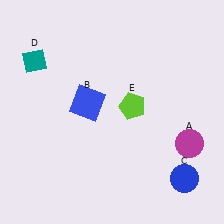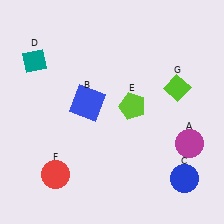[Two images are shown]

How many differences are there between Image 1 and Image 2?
There are 2 differences between the two images.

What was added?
A red circle (F), a lime diamond (G) were added in Image 2.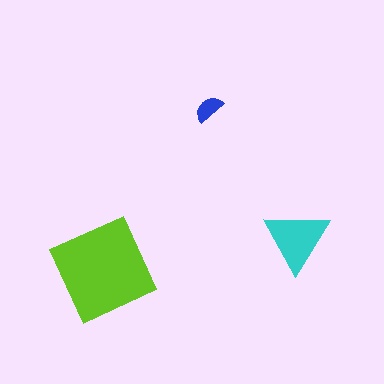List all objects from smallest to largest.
The blue semicircle, the cyan triangle, the lime diamond.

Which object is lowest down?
The lime diamond is bottommost.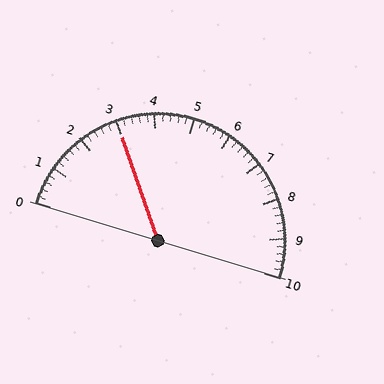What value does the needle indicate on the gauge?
The needle indicates approximately 3.0.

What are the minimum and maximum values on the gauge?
The gauge ranges from 0 to 10.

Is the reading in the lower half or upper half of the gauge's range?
The reading is in the lower half of the range (0 to 10).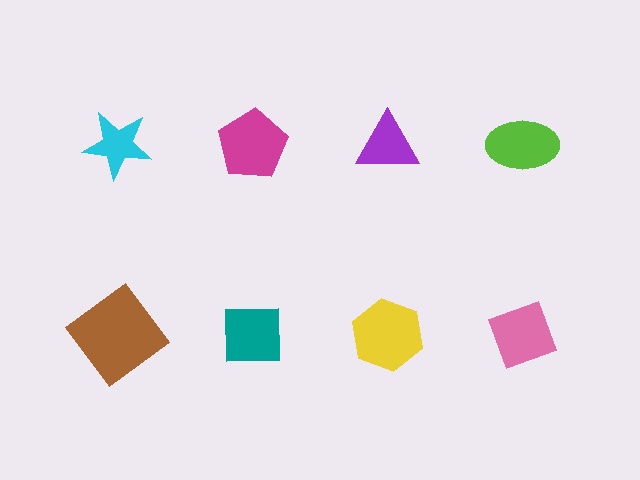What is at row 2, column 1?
A brown diamond.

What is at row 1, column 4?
A lime ellipse.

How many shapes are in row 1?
4 shapes.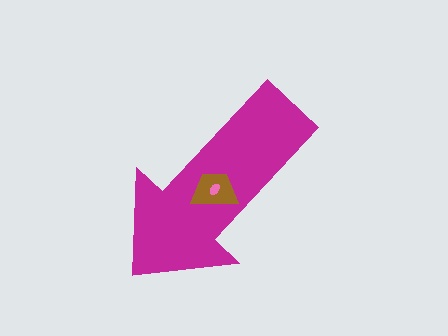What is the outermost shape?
The magenta arrow.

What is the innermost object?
The pink ellipse.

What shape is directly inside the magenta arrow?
The brown trapezoid.